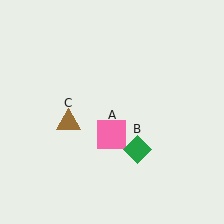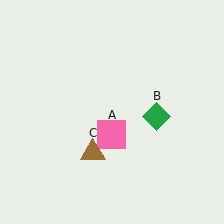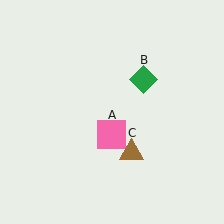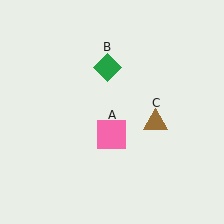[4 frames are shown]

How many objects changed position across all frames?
2 objects changed position: green diamond (object B), brown triangle (object C).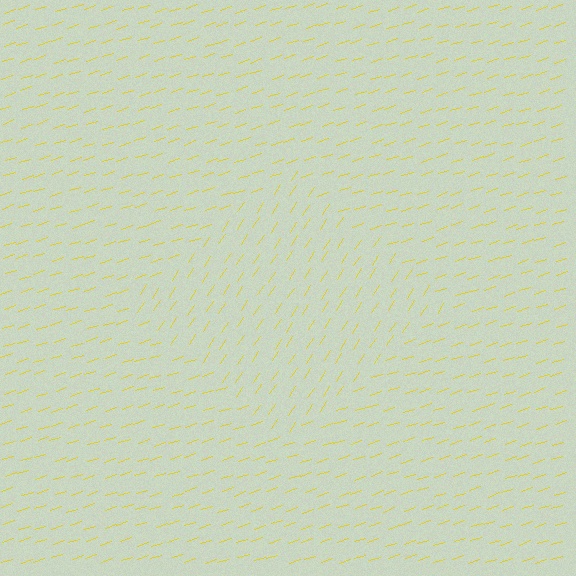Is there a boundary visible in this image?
Yes, there is a texture boundary formed by a change in line orientation.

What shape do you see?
I see a diamond.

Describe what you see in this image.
The image is filled with small yellow line segments. A diamond region in the image has lines oriented differently from the surrounding lines, creating a visible texture boundary.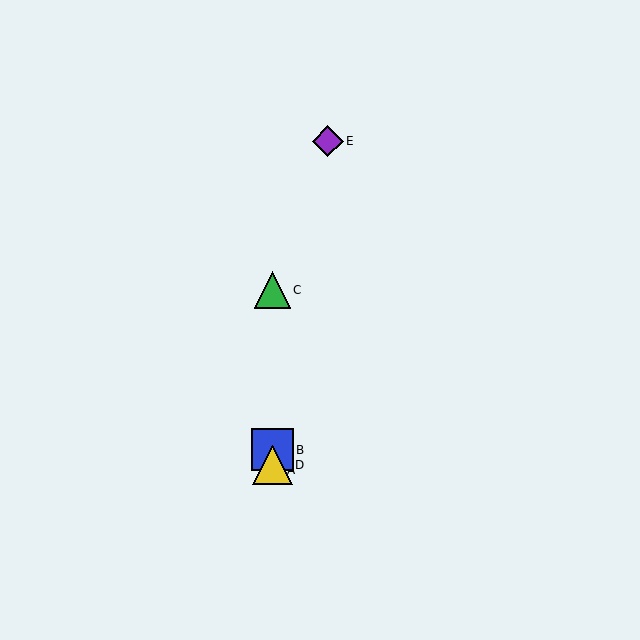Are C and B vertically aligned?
Yes, both are at x≈272.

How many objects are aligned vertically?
4 objects (A, B, C, D) are aligned vertically.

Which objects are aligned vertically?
Objects A, B, C, D are aligned vertically.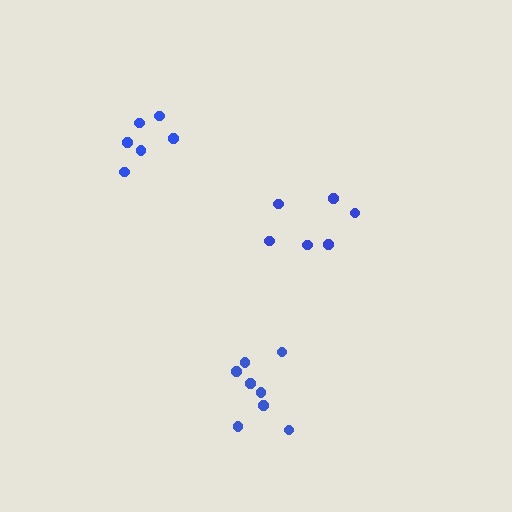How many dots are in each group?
Group 1: 8 dots, Group 2: 6 dots, Group 3: 6 dots (20 total).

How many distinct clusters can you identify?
There are 3 distinct clusters.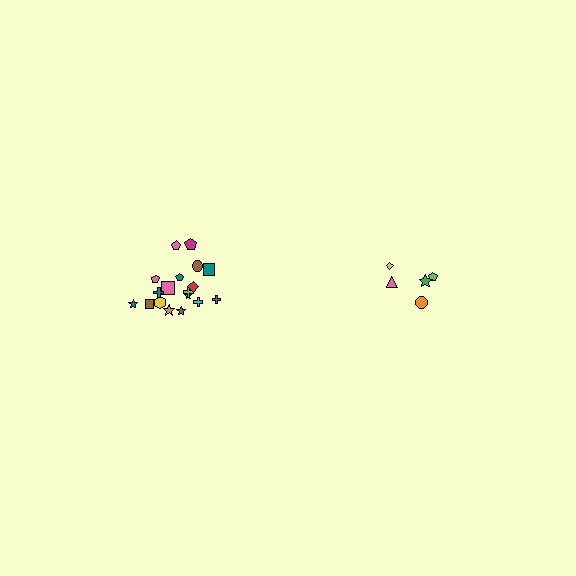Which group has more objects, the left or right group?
The left group.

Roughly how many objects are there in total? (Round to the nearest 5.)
Roughly 25 objects in total.